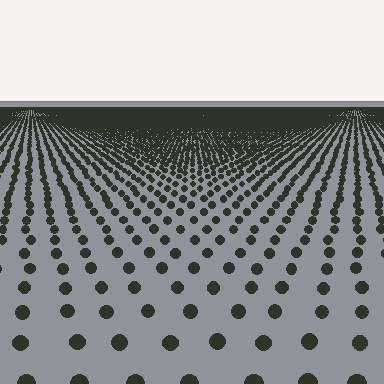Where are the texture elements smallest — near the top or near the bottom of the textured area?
Near the top.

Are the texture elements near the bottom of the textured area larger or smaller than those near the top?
Larger. Near the bottom, elements are closer to the viewer and appear at a bigger on-screen size.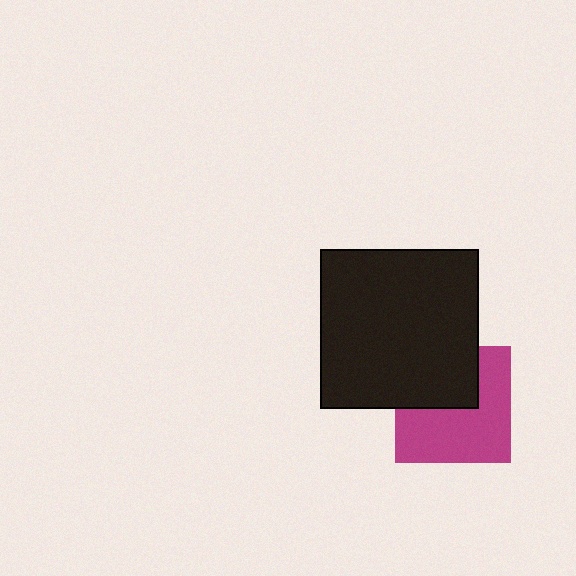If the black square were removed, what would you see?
You would see the complete magenta square.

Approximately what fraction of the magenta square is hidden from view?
Roughly 39% of the magenta square is hidden behind the black square.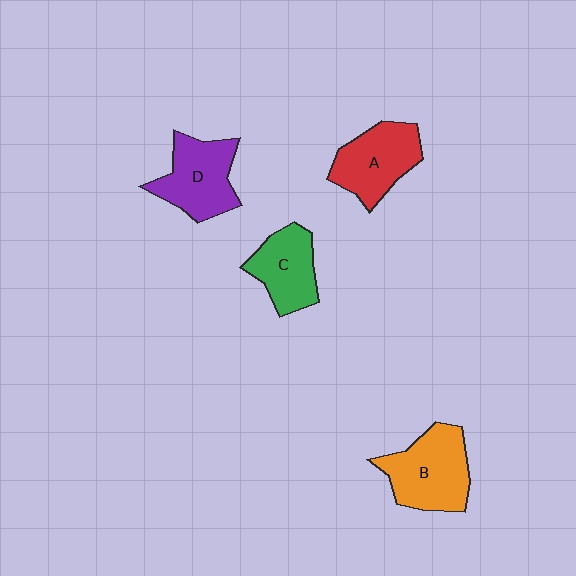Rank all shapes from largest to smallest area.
From largest to smallest: B (orange), D (purple), A (red), C (green).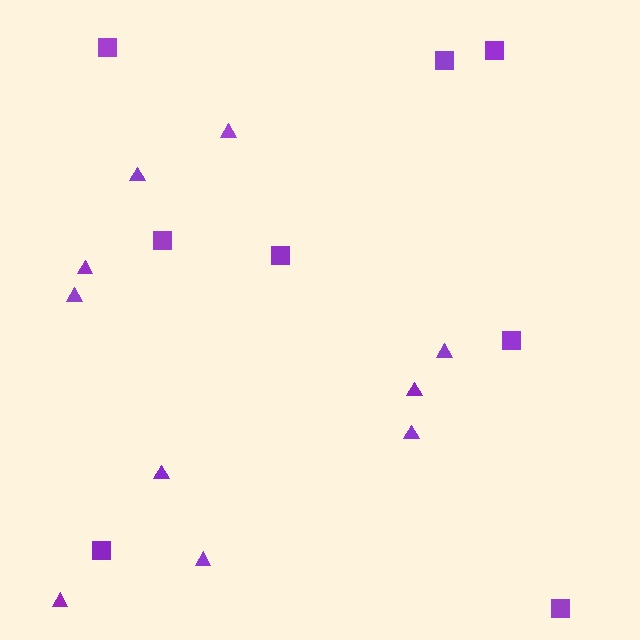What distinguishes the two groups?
There are 2 groups: one group of triangles (10) and one group of squares (8).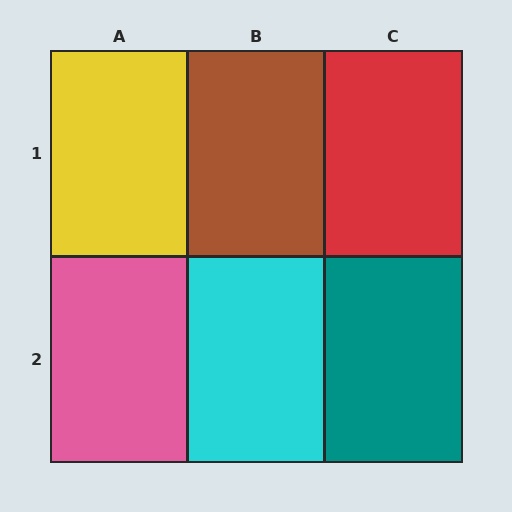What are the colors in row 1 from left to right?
Yellow, brown, red.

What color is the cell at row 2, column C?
Teal.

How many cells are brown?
1 cell is brown.